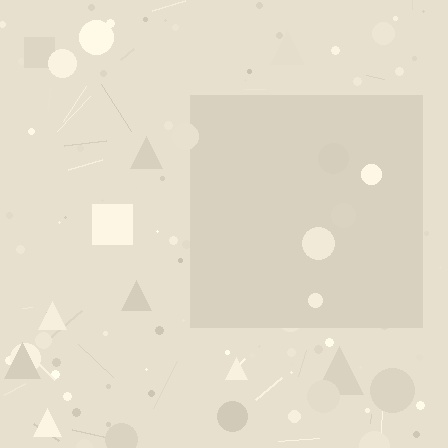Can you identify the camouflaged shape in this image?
The camouflaged shape is a square.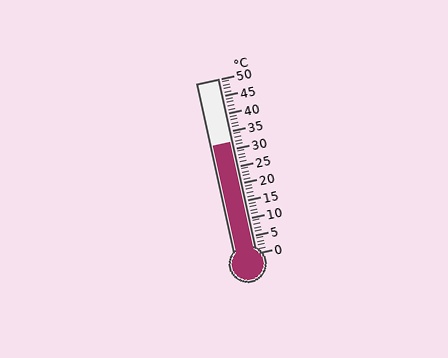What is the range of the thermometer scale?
The thermometer scale ranges from 0°C to 50°C.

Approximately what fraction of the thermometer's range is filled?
The thermometer is filled to approximately 65% of its range.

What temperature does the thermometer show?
The thermometer shows approximately 32°C.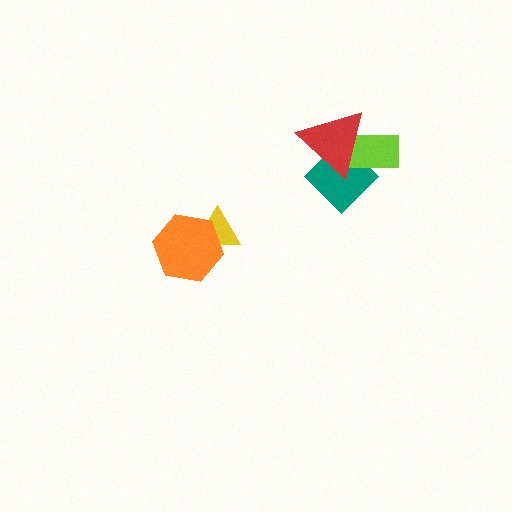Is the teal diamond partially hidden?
Yes, it is partially covered by another shape.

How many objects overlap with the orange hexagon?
1 object overlaps with the orange hexagon.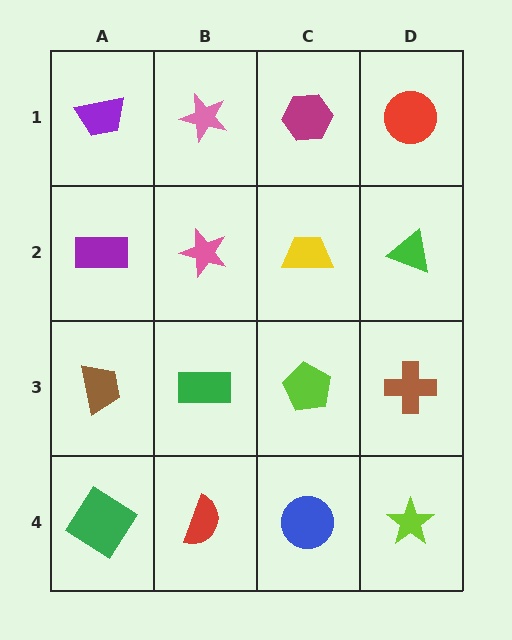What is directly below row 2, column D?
A brown cross.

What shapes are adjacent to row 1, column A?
A purple rectangle (row 2, column A), a pink star (row 1, column B).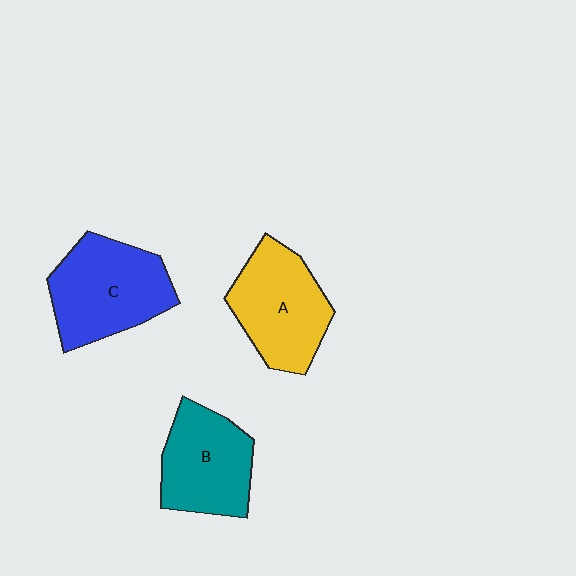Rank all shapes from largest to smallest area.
From largest to smallest: C (blue), A (yellow), B (teal).